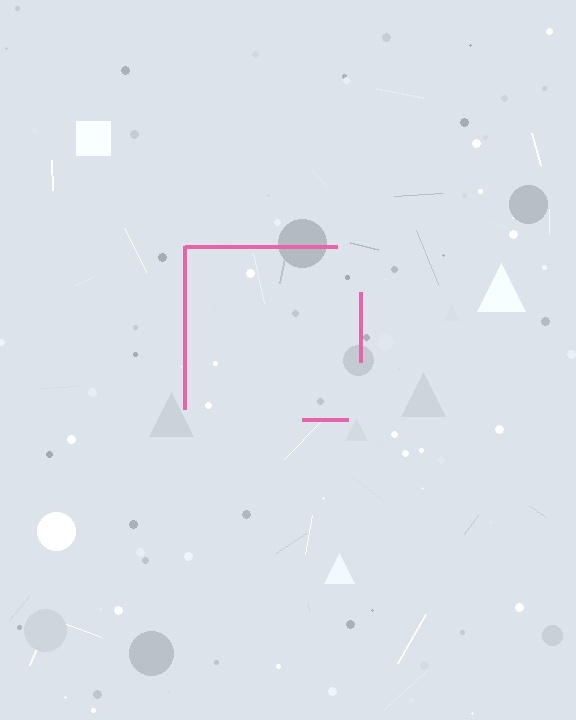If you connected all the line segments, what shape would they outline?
They would outline a square.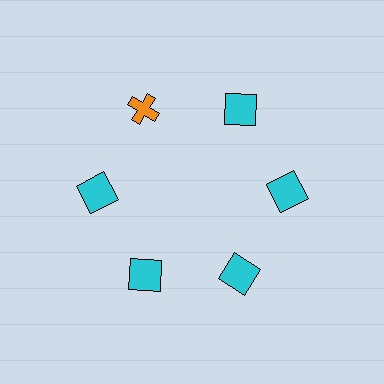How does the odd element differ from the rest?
It differs in both color (orange instead of cyan) and shape (cross instead of square).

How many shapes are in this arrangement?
There are 6 shapes arranged in a ring pattern.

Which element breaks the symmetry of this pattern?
The orange cross at roughly the 11 o'clock position breaks the symmetry. All other shapes are cyan squares.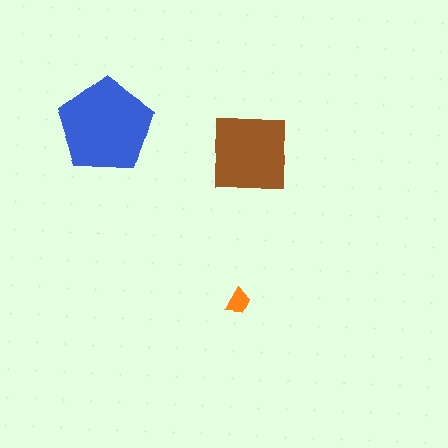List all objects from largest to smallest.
The blue pentagon, the brown square, the orange trapezoid.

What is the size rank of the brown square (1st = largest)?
2nd.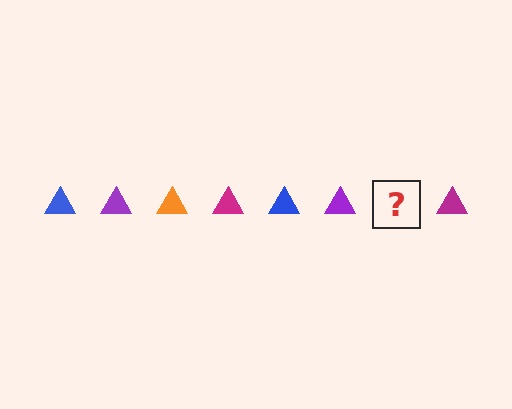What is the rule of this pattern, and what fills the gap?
The rule is that the pattern cycles through blue, purple, orange, magenta triangles. The gap should be filled with an orange triangle.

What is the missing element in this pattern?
The missing element is an orange triangle.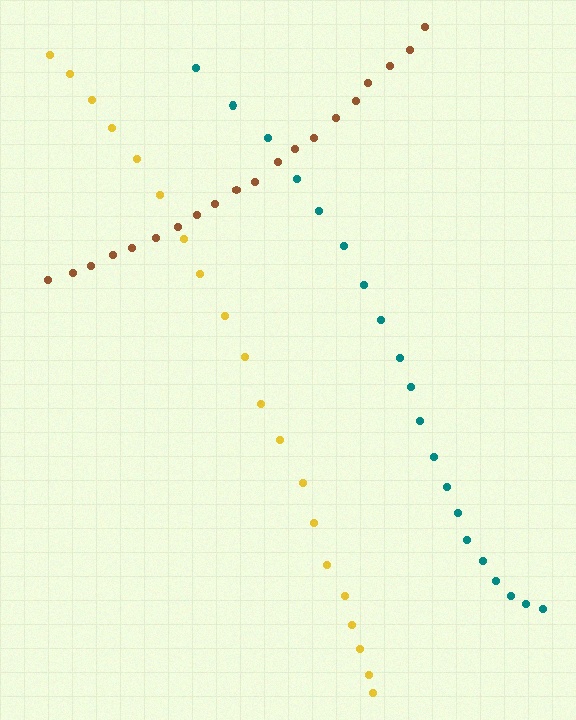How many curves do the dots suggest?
There are 3 distinct paths.